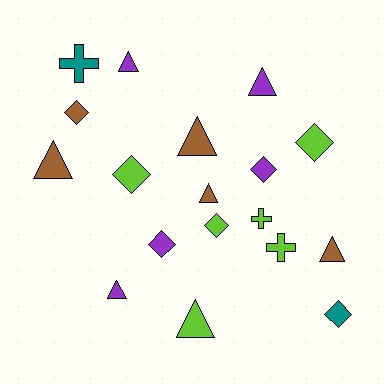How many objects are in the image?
There are 18 objects.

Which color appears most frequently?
Lime, with 6 objects.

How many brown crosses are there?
There are no brown crosses.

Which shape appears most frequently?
Triangle, with 8 objects.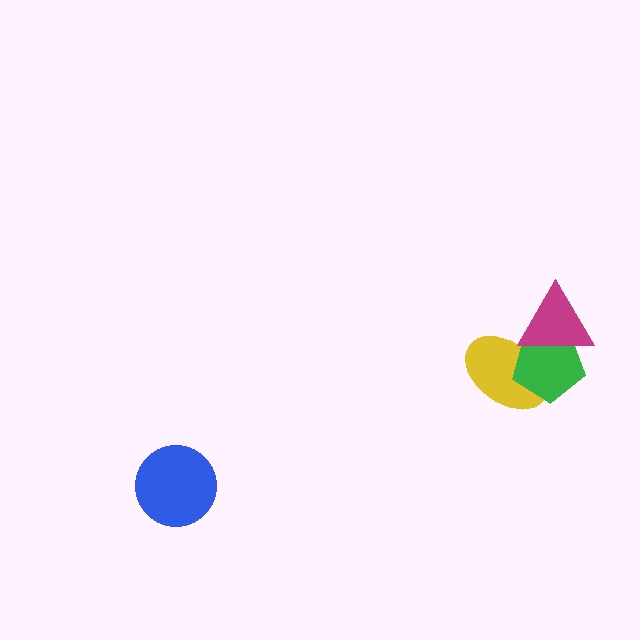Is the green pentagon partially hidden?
Yes, it is partially covered by another shape.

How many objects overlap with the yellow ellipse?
2 objects overlap with the yellow ellipse.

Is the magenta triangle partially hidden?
No, no other shape covers it.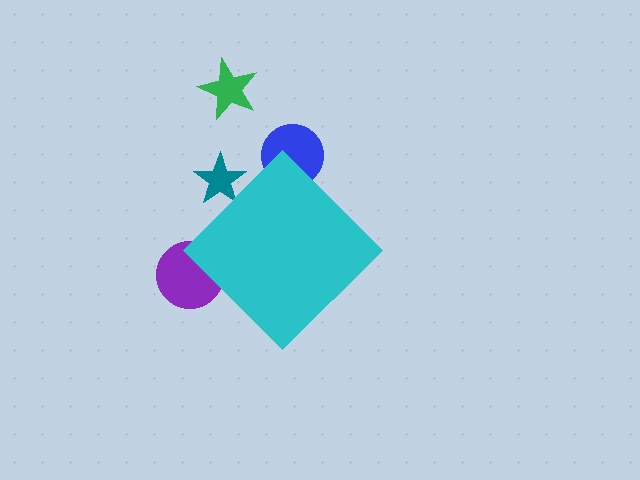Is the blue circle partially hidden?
Yes, the blue circle is partially hidden behind the cyan diamond.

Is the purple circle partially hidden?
Yes, the purple circle is partially hidden behind the cyan diamond.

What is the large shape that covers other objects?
A cyan diamond.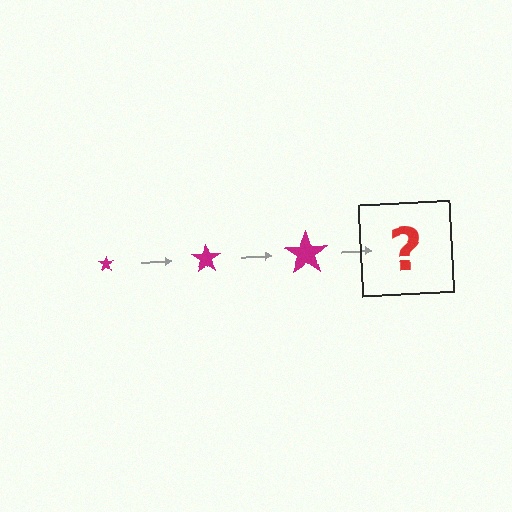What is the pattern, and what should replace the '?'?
The pattern is that the star gets progressively larger each step. The '?' should be a magenta star, larger than the previous one.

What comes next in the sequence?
The next element should be a magenta star, larger than the previous one.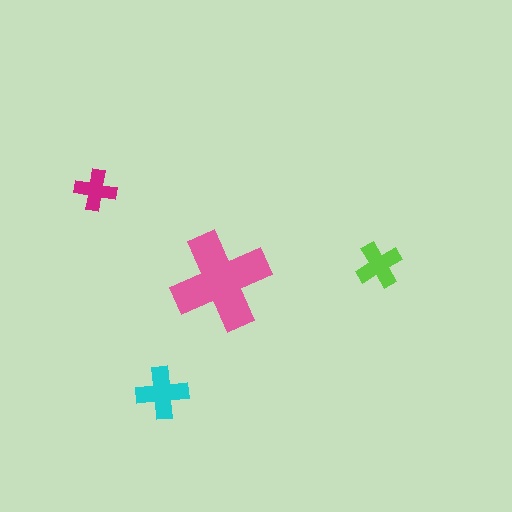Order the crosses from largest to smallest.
the pink one, the cyan one, the lime one, the magenta one.